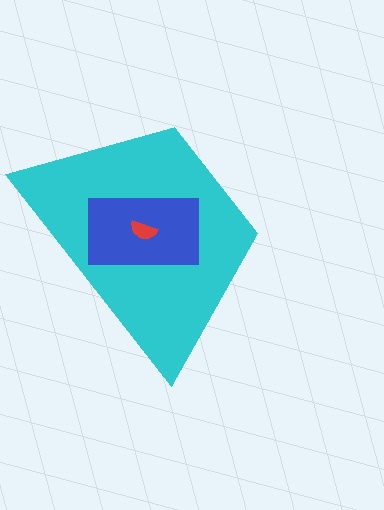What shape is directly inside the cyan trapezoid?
The blue rectangle.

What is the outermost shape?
The cyan trapezoid.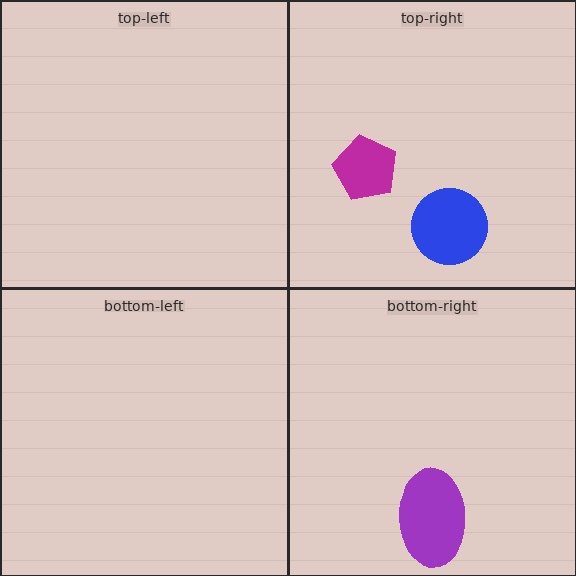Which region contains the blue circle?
The top-right region.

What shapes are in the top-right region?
The blue circle, the magenta pentagon.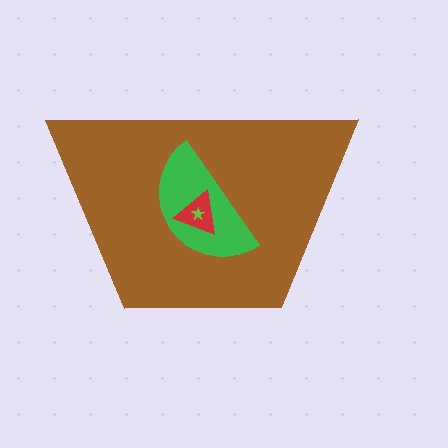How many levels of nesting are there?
4.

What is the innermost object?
The lime star.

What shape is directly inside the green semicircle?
The red triangle.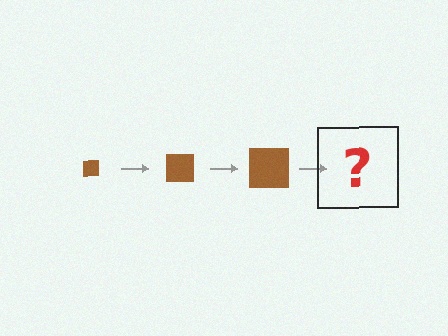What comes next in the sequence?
The next element should be a brown square, larger than the previous one.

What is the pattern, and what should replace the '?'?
The pattern is that the square gets progressively larger each step. The '?' should be a brown square, larger than the previous one.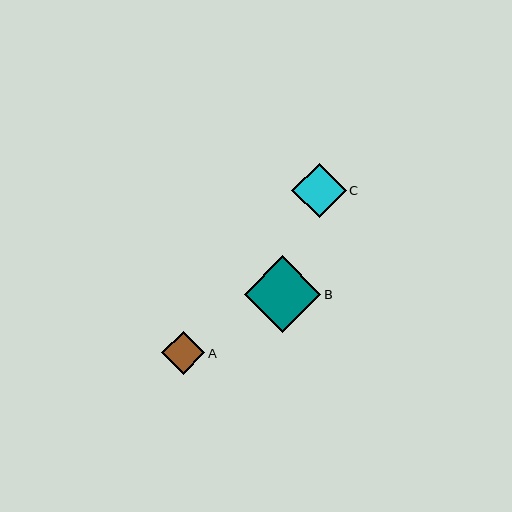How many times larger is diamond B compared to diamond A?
Diamond B is approximately 1.7 times the size of diamond A.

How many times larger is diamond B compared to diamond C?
Diamond B is approximately 1.4 times the size of diamond C.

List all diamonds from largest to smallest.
From largest to smallest: B, C, A.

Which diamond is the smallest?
Diamond A is the smallest with a size of approximately 44 pixels.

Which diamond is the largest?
Diamond B is the largest with a size of approximately 77 pixels.